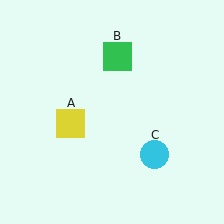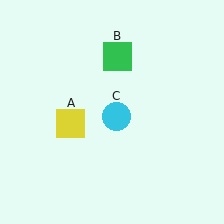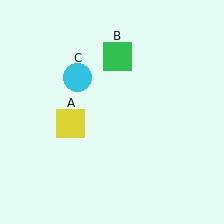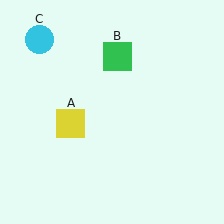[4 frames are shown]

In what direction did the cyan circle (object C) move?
The cyan circle (object C) moved up and to the left.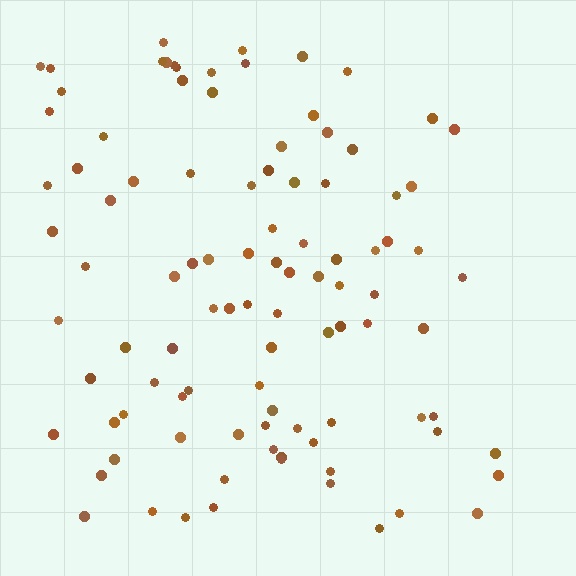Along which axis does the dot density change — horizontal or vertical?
Horizontal.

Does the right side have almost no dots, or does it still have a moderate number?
Still a moderate number, just noticeably fewer than the left.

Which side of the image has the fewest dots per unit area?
The right.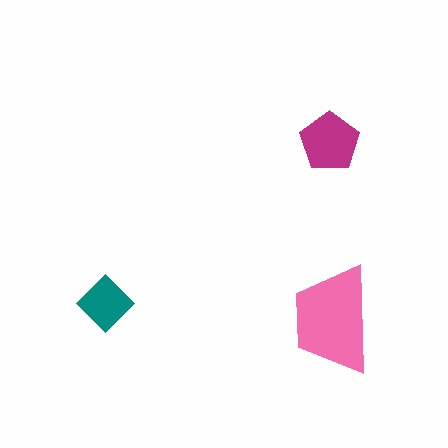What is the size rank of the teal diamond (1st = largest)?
3rd.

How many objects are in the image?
There are 3 objects in the image.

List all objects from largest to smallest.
The pink trapezoid, the magenta pentagon, the teal diamond.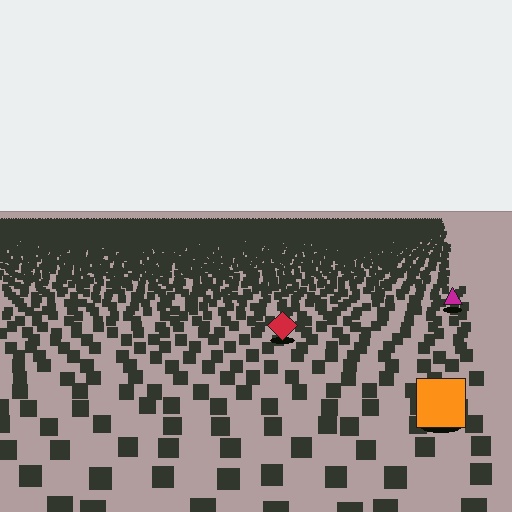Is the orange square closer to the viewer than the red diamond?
Yes. The orange square is closer — you can tell from the texture gradient: the ground texture is coarser near it.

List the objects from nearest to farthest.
From nearest to farthest: the orange square, the red diamond, the magenta triangle.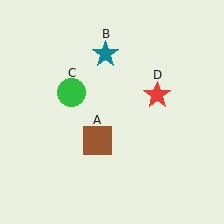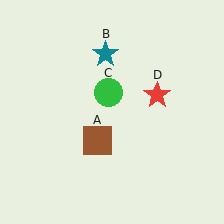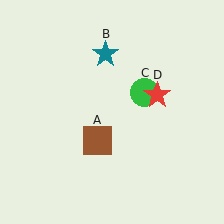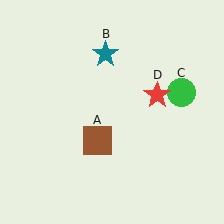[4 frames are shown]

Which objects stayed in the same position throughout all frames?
Brown square (object A) and teal star (object B) and red star (object D) remained stationary.